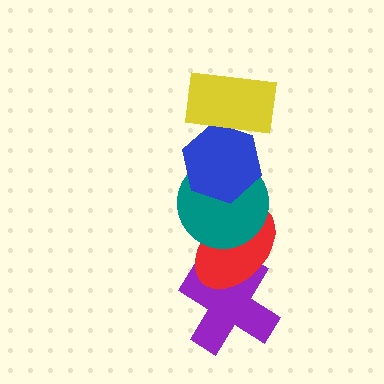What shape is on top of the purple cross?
The red ellipse is on top of the purple cross.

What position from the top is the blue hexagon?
The blue hexagon is 2nd from the top.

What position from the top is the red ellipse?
The red ellipse is 4th from the top.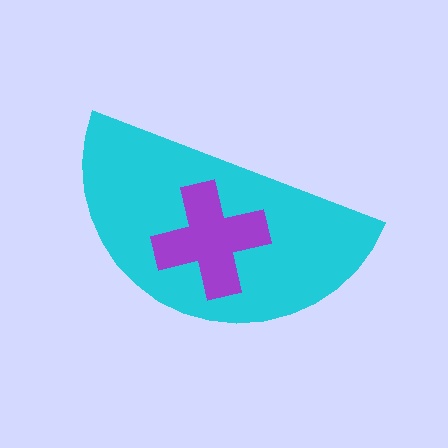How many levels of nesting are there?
2.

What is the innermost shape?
The purple cross.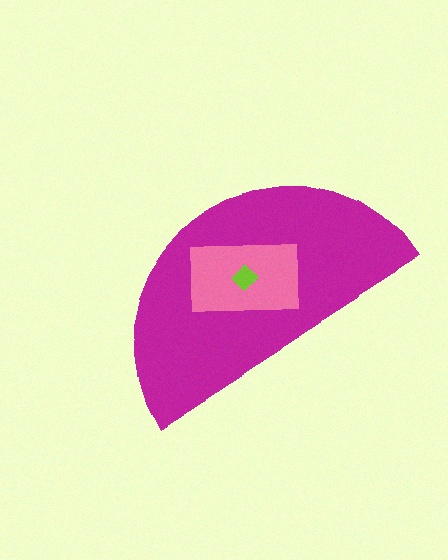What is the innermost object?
The lime diamond.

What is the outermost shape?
The magenta semicircle.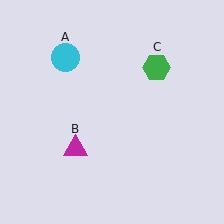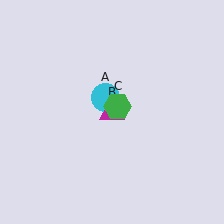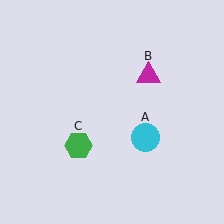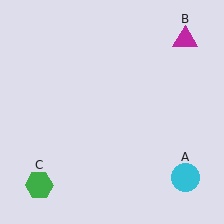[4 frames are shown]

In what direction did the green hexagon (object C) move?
The green hexagon (object C) moved down and to the left.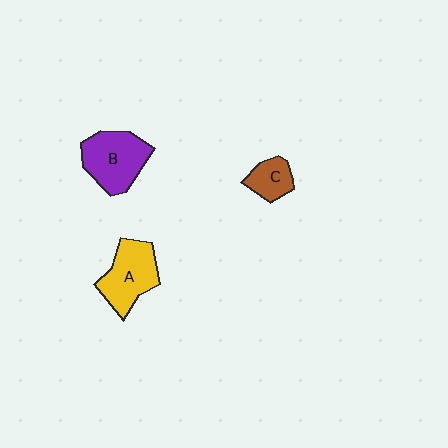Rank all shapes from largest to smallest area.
From largest to smallest: B (purple), A (yellow), C (brown).